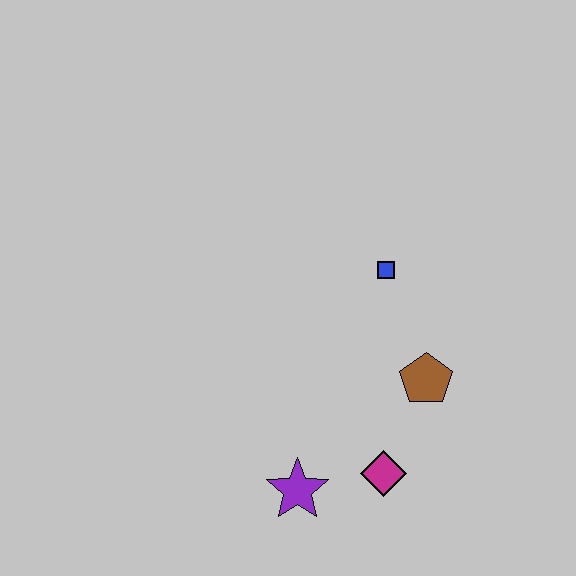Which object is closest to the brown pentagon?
The magenta diamond is closest to the brown pentagon.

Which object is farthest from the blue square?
The purple star is farthest from the blue square.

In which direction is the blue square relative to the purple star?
The blue square is above the purple star.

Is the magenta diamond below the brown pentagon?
Yes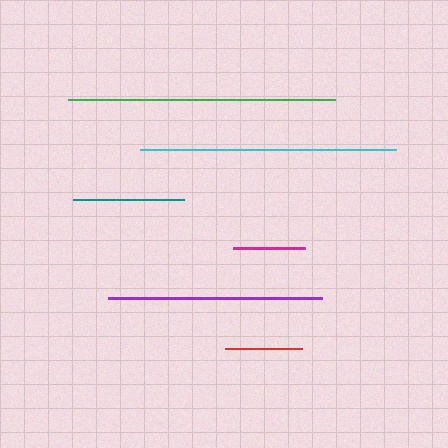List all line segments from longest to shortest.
From longest to shortest: green, cyan, purple, teal, red, magenta.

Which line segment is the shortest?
The magenta line is the shortest at approximately 73 pixels.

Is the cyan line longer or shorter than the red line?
The cyan line is longer than the red line.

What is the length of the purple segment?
The purple segment is approximately 214 pixels long.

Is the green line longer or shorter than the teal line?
The green line is longer than the teal line.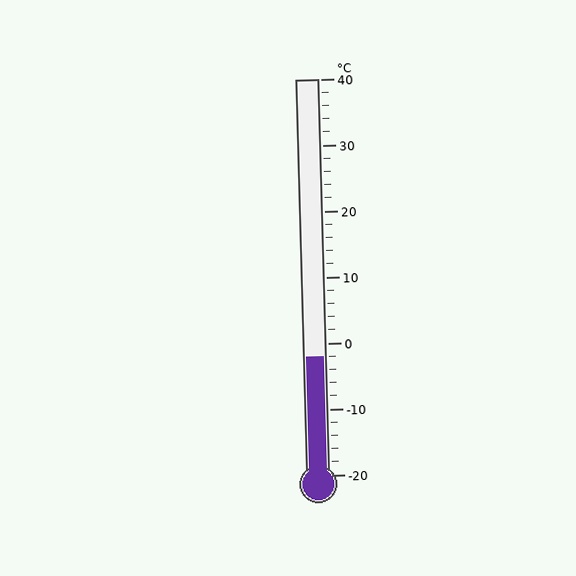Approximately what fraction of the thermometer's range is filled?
The thermometer is filled to approximately 30% of its range.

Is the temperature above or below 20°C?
The temperature is below 20°C.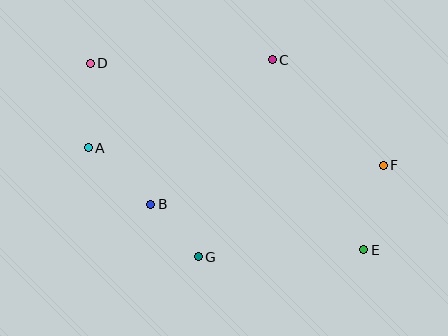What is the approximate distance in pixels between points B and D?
The distance between B and D is approximately 154 pixels.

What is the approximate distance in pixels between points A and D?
The distance between A and D is approximately 84 pixels.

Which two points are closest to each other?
Points B and G are closest to each other.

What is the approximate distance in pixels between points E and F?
The distance between E and F is approximately 87 pixels.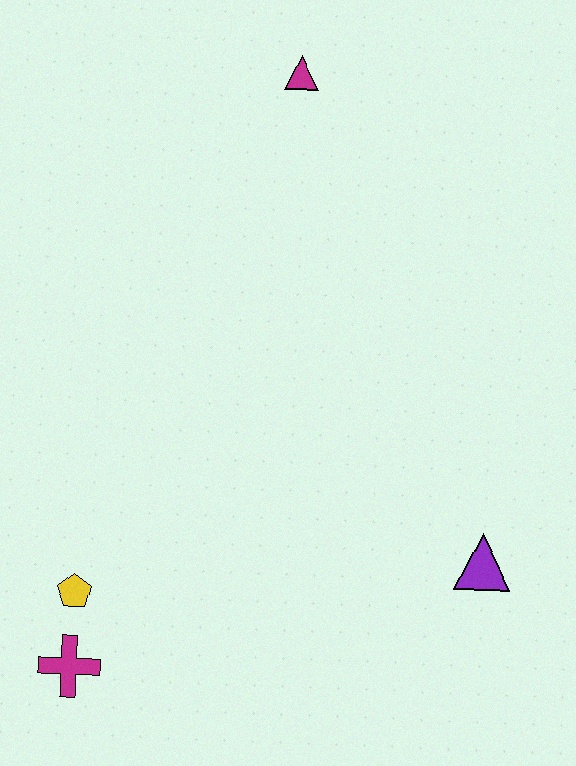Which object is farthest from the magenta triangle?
The magenta cross is farthest from the magenta triangle.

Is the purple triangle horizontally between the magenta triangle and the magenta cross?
No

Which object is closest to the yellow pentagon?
The magenta cross is closest to the yellow pentagon.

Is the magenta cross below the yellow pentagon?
Yes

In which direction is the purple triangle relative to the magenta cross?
The purple triangle is to the right of the magenta cross.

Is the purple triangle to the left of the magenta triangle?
No